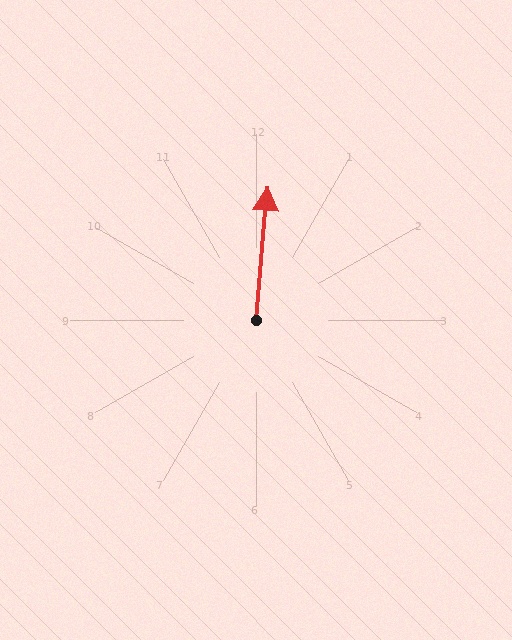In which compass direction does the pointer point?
North.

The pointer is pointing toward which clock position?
Roughly 12 o'clock.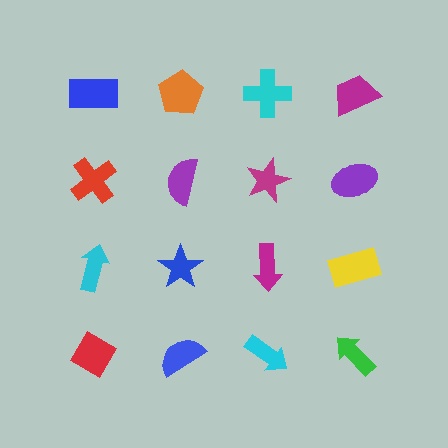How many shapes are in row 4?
4 shapes.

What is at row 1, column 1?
A blue rectangle.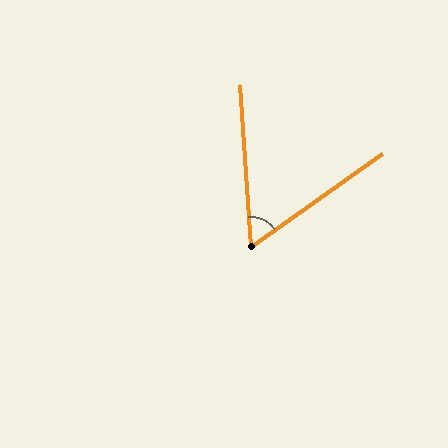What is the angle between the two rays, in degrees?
Approximately 59 degrees.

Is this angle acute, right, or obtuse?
It is acute.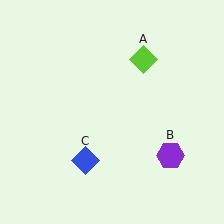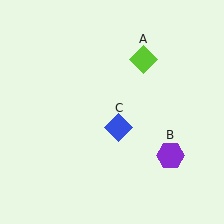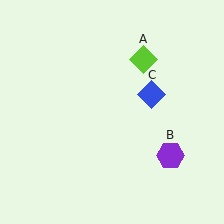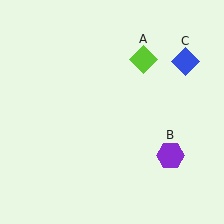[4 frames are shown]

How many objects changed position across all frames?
1 object changed position: blue diamond (object C).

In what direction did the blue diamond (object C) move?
The blue diamond (object C) moved up and to the right.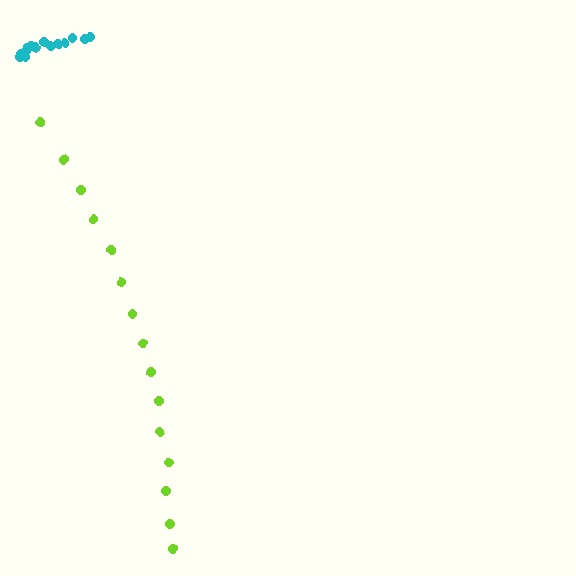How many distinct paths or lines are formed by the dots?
There are 2 distinct paths.